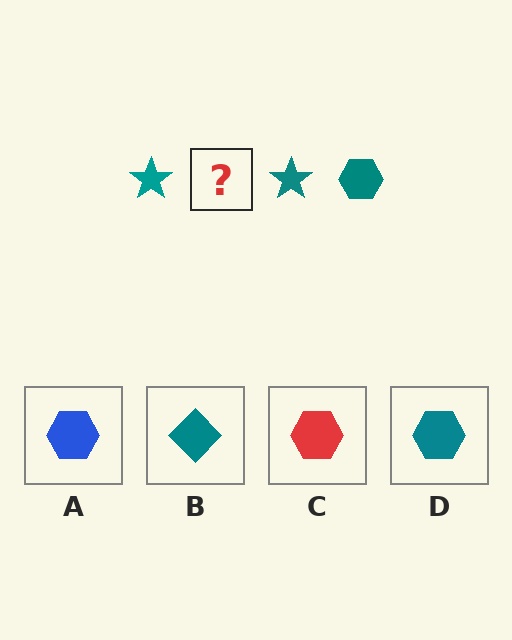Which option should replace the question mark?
Option D.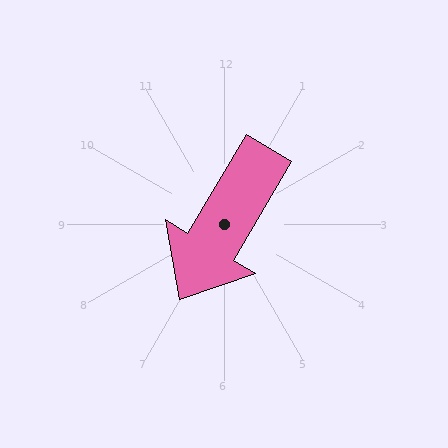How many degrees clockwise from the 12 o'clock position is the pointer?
Approximately 211 degrees.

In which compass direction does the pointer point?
Southwest.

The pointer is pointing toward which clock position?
Roughly 7 o'clock.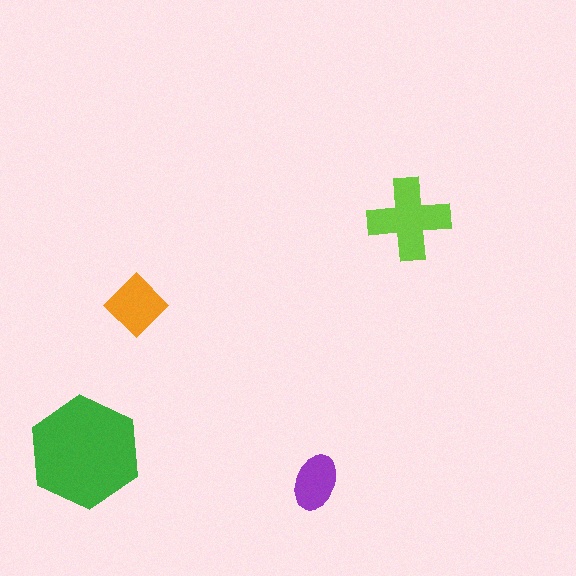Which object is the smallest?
The purple ellipse.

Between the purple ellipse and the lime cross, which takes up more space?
The lime cross.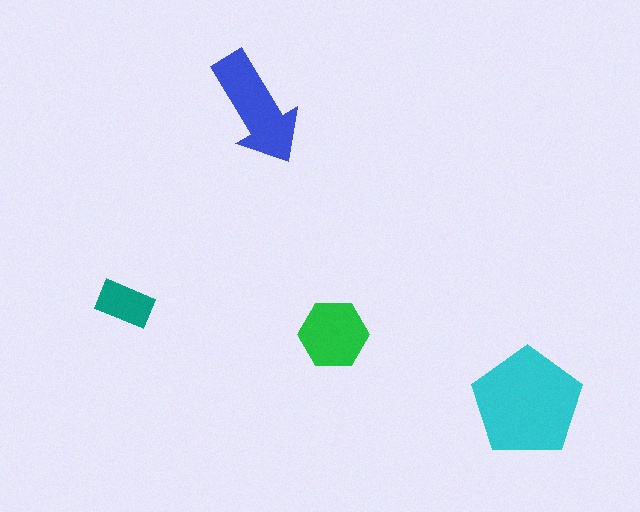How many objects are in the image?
There are 4 objects in the image.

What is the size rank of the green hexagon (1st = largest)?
3rd.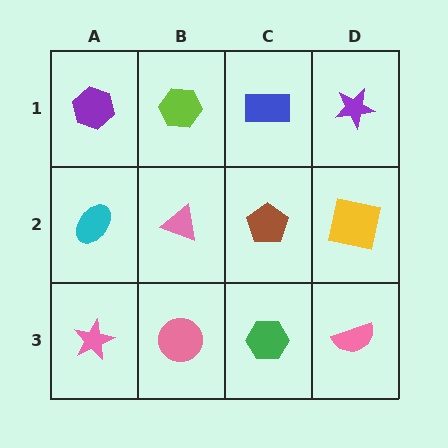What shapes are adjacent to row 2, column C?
A blue rectangle (row 1, column C), a green hexagon (row 3, column C), a pink triangle (row 2, column B), a yellow square (row 2, column D).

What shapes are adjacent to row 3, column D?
A yellow square (row 2, column D), a green hexagon (row 3, column C).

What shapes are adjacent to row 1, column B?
A pink triangle (row 2, column B), a purple hexagon (row 1, column A), a blue rectangle (row 1, column C).